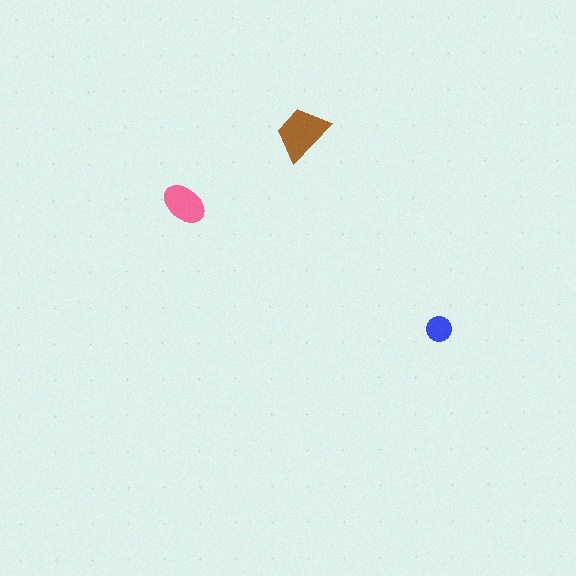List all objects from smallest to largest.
The blue circle, the pink ellipse, the brown trapezoid.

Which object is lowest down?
The blue circle is bottommost.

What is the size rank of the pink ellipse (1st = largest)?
2nd.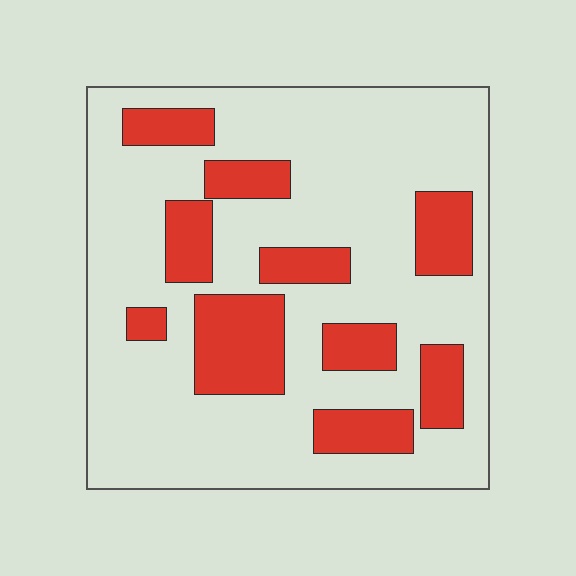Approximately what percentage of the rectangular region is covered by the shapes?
Approximately 25%.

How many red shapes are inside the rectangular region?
10.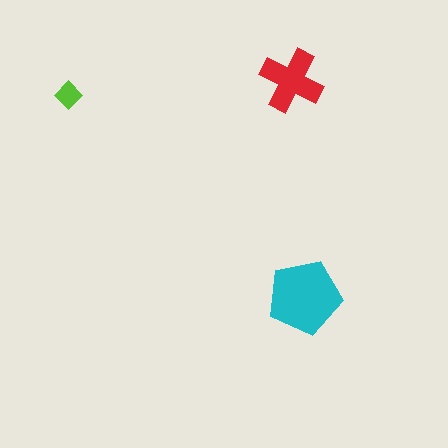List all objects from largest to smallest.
The cyan pentagon, the red cross, the lime diamond.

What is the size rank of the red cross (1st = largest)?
2nd.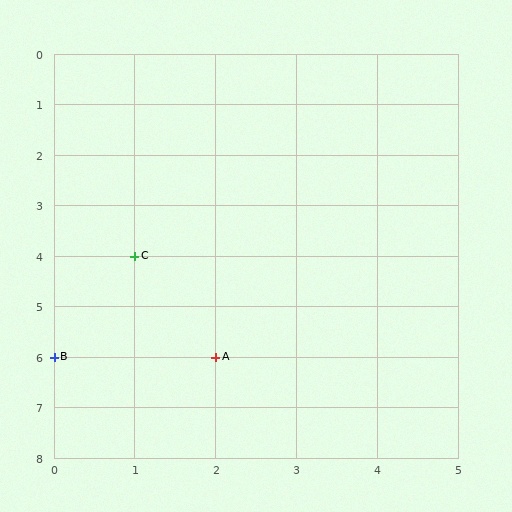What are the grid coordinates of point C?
Point C is at grid coordinates (1, 4).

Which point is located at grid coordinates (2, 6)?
Point A is at (2, 6).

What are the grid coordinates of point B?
Point B is at grid coordinates (0, 6).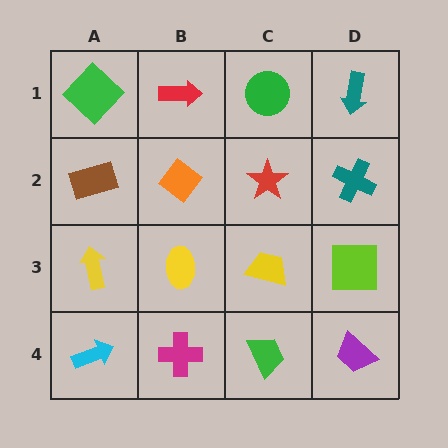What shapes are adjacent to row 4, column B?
A yellow ellipse (row 3, column B), a cyan arrow (row 4, column A), a green trapezoid (row 4, column C).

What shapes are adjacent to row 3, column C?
A red star (row 2, column C), a green trapezoid (row 4, column C), a yellow ellipse (row 3, column B), a lime square (row 3, column D).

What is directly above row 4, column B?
A yellow ellipse.